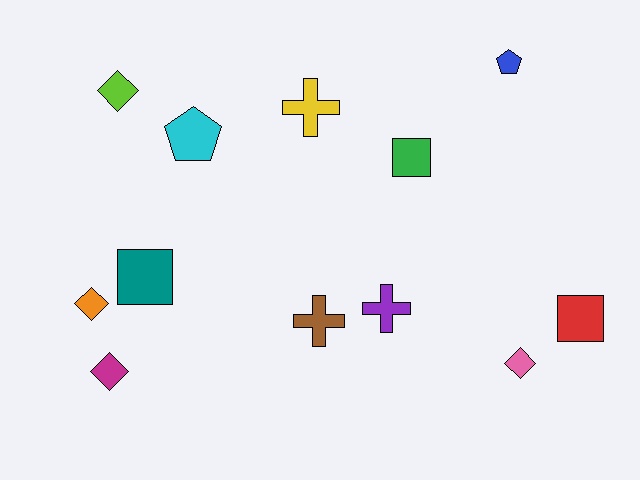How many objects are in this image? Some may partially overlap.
There are 12 objects.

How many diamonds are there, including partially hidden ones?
There are 4 diamonds.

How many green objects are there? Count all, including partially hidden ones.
There is 1 green object.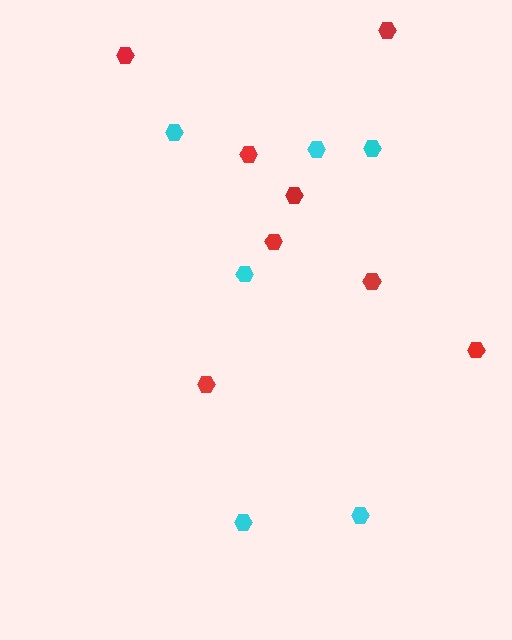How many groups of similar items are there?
There are 2 groups: one group of cyan hexagons (6) and one group of red hexagons (8).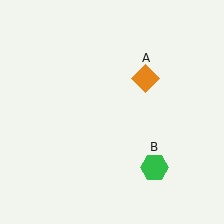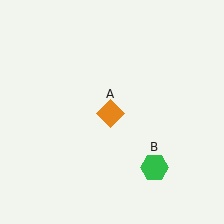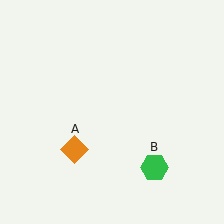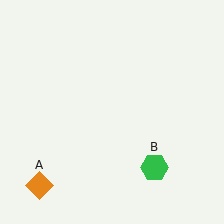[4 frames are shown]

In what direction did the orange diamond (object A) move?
The orange diamond (object A) moved down and to the left.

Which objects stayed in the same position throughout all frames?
Green hexagon (object B) remained stationary.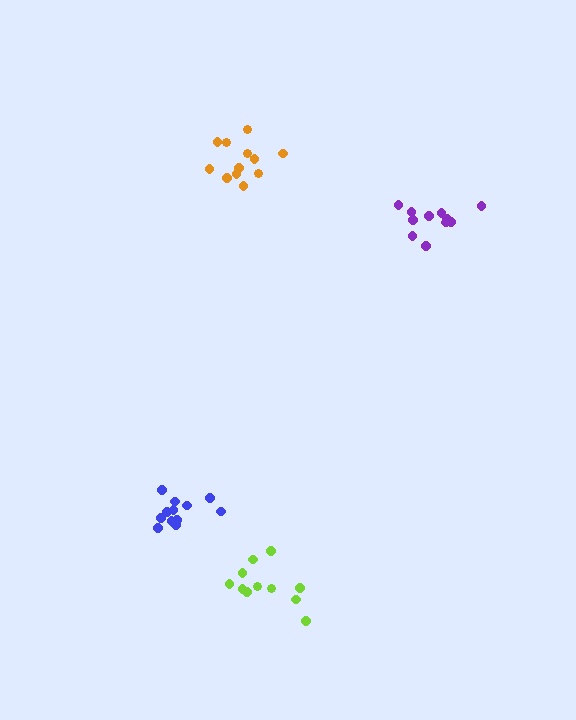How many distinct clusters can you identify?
There are 4 distinct clusters.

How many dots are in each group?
Group 1: 12 dots, Group 2: 11 dots, Group 3: 12 dots, Group 4: 11 dots (46 total).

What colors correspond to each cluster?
The clusters are colored: blue, purple, orange, lime.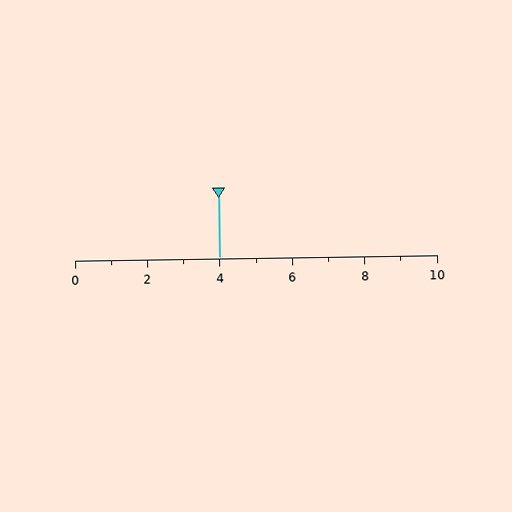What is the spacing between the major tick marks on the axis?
The major ticks are spaced 2 apart.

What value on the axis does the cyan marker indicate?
The marker indicates approximately 4.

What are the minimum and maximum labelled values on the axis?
The axis runs from 0 to 10.